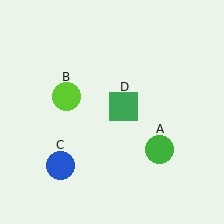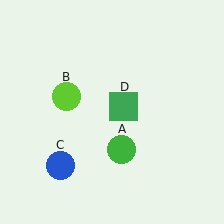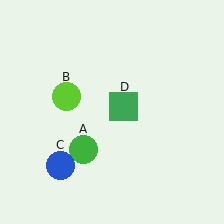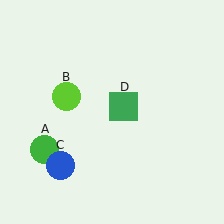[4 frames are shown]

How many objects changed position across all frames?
1 object changed position: green circle (object A).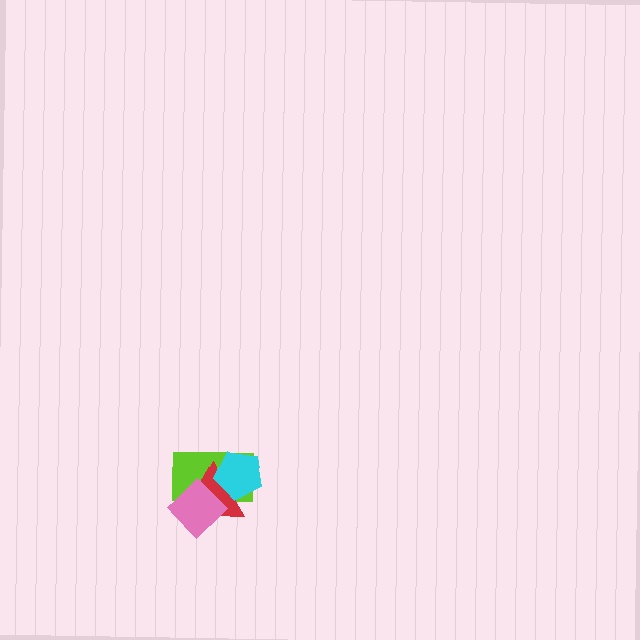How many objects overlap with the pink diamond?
2 objects overlap with the pink diamond.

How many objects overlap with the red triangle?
3 objects overlap with the red triangle.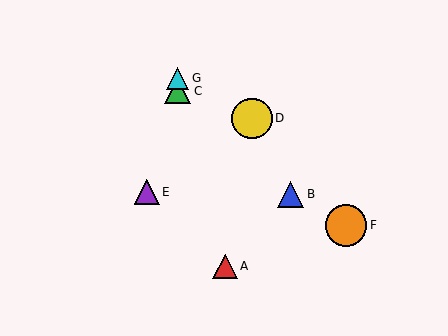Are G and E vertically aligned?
No, G is at x≈178 and E is at x≈147.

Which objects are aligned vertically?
Objects C, G are aligned vertically.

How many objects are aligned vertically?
2 objects (C, G) are aligned vertically.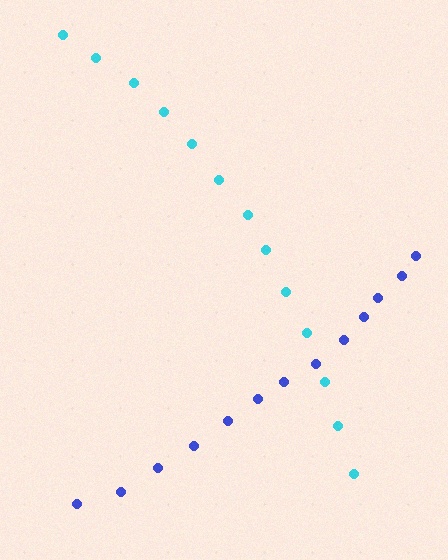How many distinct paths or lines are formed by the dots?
There are 2 distinct paths.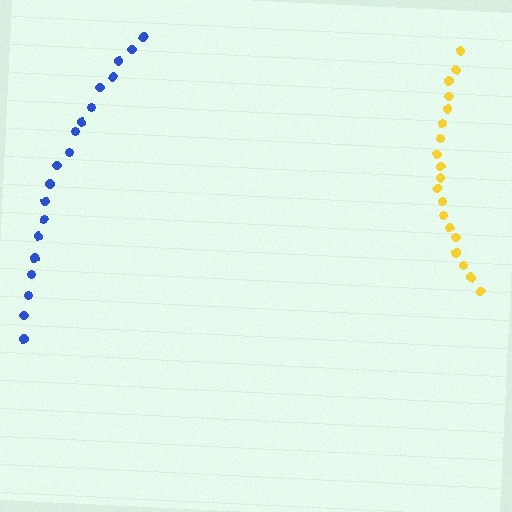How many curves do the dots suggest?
There are 2 distinct paths.